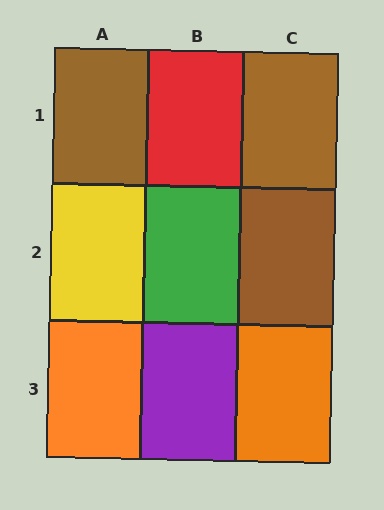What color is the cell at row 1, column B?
Red.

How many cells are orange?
2 cells are orange.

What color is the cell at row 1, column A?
Brown.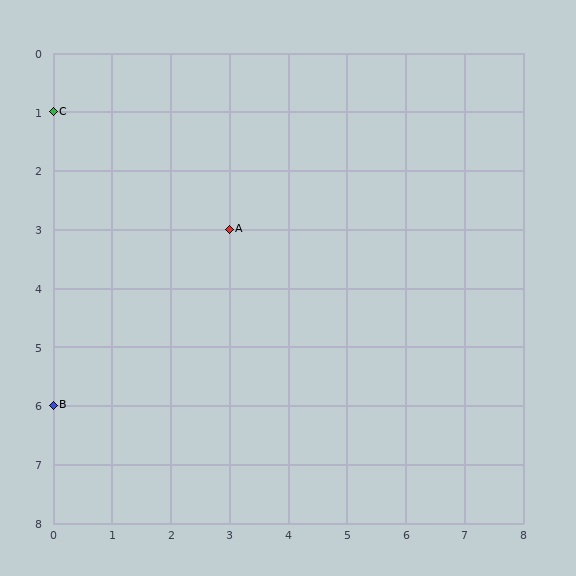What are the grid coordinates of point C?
Point C is at grid coordinates (0, 1).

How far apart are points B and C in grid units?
Points B and C are 5 rows apart.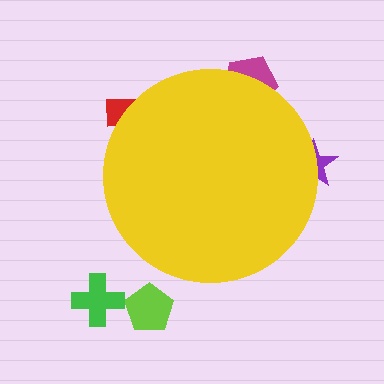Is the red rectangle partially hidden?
Yes, the red rectangle is partially hidden behind the yellow circle.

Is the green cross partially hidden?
No, the green cross is fully visible.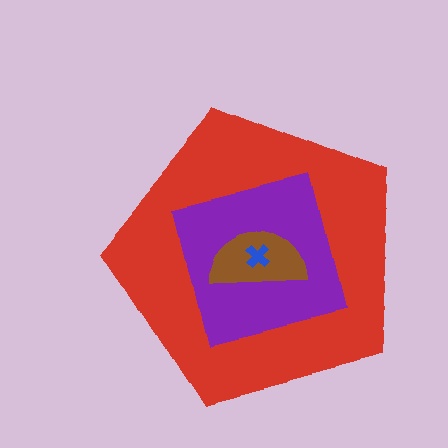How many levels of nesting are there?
4.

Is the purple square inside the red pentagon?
Yes.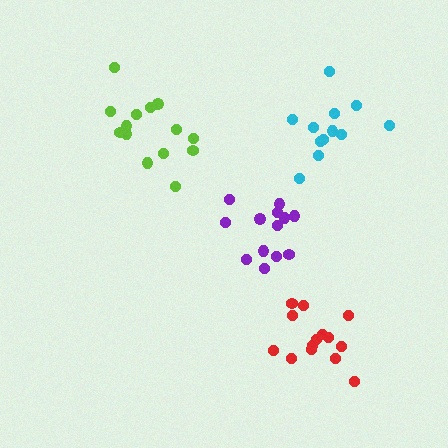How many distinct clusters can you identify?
There are 4 distinct clusters.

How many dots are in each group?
Group 1: 12 dots, Group 2: 13 dots, Group 3: 14 dots, Group 4: 14 dots (53 total).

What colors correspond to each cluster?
The clusters are colored: cyan, purple, red, lime.